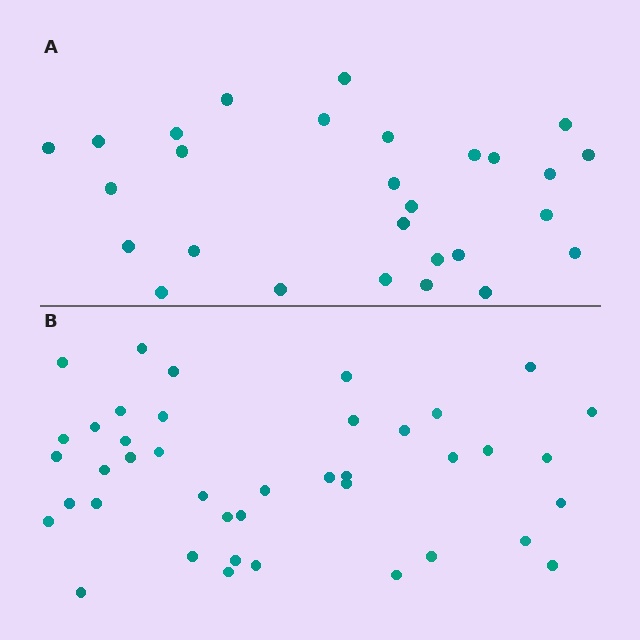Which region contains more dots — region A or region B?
Region B (the bottom region) has more dots.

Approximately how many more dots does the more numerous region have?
Region B has approximately 15 more dots than region A.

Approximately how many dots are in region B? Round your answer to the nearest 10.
About 40 dots. (The exact count is 41, which rounds to 40.)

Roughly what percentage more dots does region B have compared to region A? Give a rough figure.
About 45% more.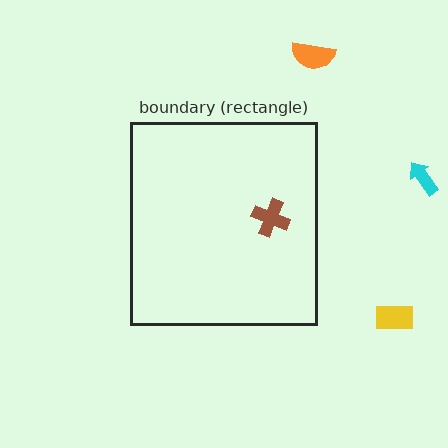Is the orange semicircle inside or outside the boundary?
Outside.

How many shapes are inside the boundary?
1 inside, 3 outside.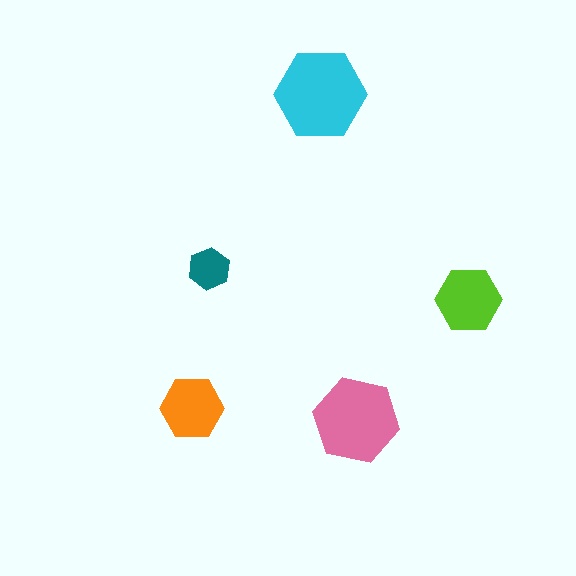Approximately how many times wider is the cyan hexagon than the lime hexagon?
About 1.5 times wider.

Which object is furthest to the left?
The orange hexagon is leftmost.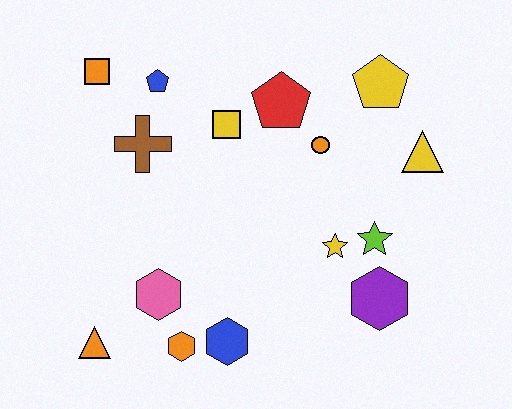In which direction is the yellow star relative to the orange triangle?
The yellow star is to the right of the orange triangle.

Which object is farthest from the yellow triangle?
The orange triangle is farthest from the yellow triangle.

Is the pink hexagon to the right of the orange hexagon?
No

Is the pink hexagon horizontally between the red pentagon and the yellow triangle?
No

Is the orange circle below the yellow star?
No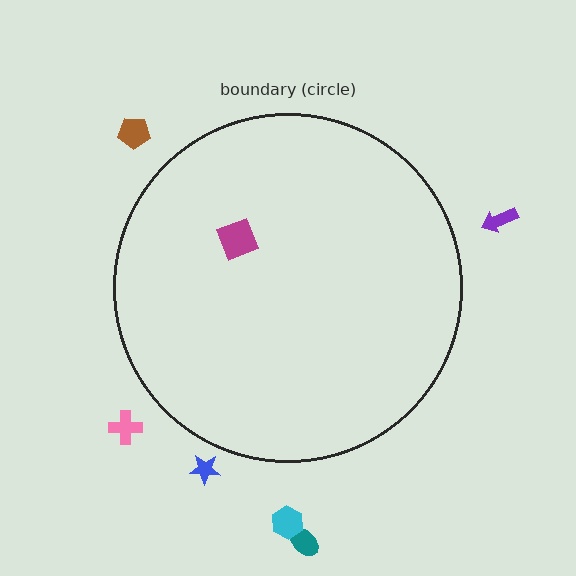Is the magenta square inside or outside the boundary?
Inside.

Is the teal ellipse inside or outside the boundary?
Outside.